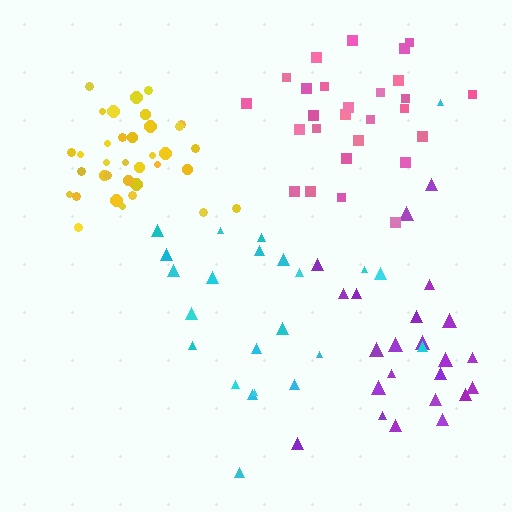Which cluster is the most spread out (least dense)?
Cyan.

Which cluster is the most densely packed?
Yellow.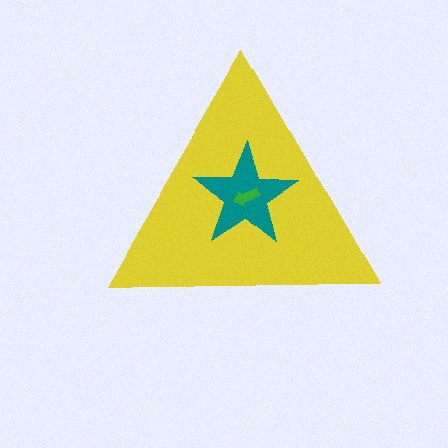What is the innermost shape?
The green arrow.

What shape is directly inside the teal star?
The green arrow.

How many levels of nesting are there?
3.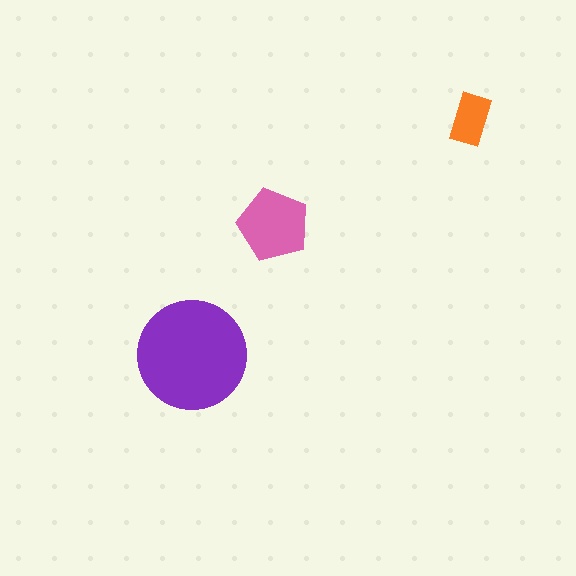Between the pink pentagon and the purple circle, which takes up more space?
The purple circle.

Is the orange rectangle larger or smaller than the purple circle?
Smaller.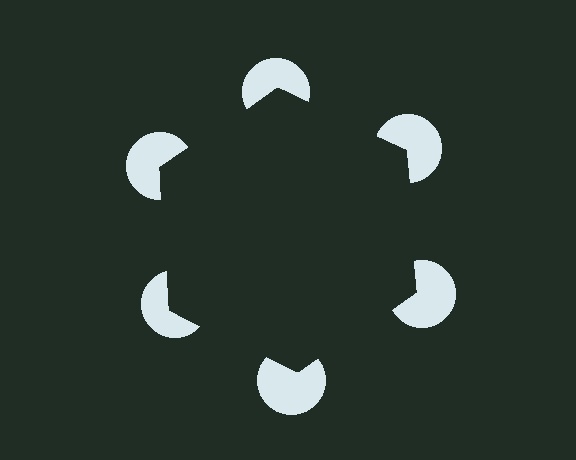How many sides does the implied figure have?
6 sides.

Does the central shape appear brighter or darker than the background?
It typically appears slightly darker than the background, even though no actual brightness change is drawn.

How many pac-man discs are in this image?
There are 6 — one at each vertex of the illusory hexagon.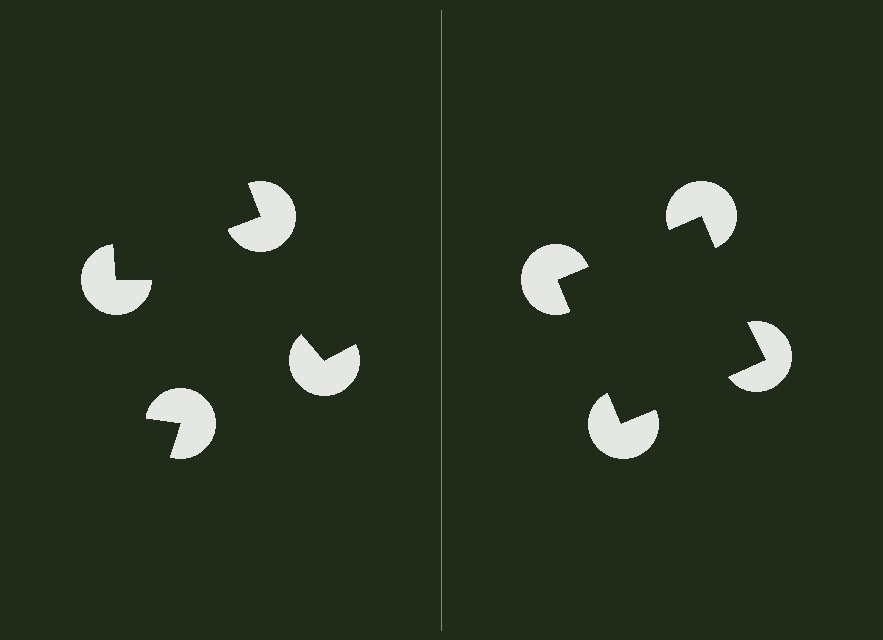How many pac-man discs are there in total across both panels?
8 — 4 on each side.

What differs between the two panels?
The pac-man discs are positioned identically on both sides; only the wedge orientations differ. On the right they align to a square; on the left they are misaligned.